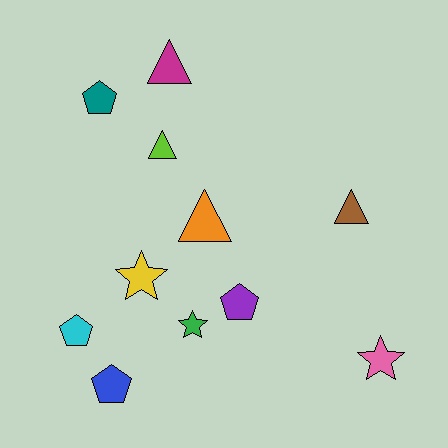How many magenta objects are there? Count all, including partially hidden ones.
There is 1 magenta object.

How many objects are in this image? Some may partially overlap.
There are 11 objects.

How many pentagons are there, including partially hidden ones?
There are 4 pentagons.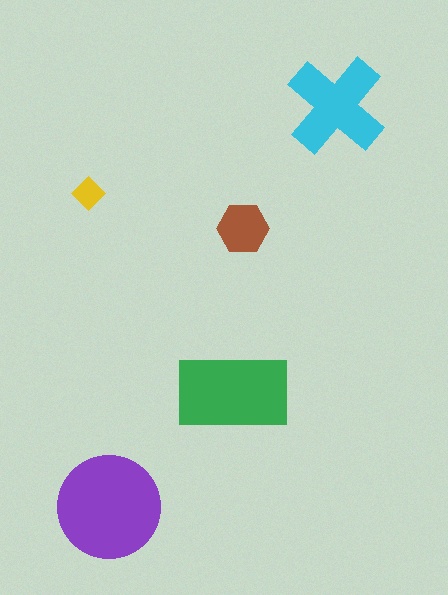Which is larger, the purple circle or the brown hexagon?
The purple circle.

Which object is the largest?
The purple circle.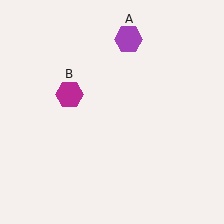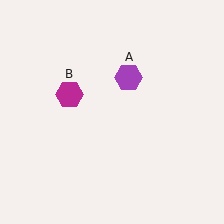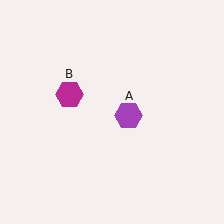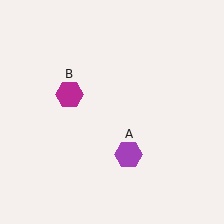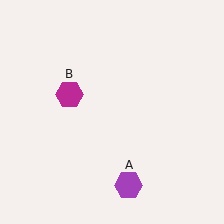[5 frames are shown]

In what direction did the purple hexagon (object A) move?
The purple hexagon (object A) moved down.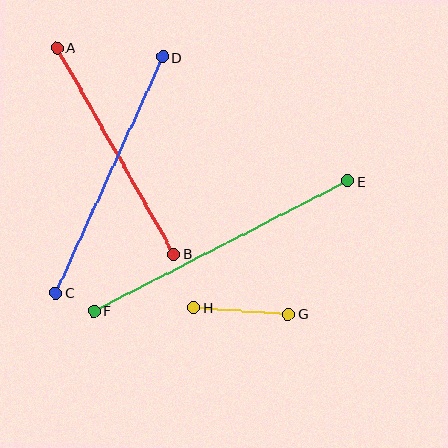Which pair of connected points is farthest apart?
Points E and F are farthest apart.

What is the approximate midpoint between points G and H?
The midpoint is at approximately (241, 311) pixels.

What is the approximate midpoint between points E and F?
The midpoint is at approximately (221, 246) pixels.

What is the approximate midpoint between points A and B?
The midpoint is at approximately (115, 151) pixels.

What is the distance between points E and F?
The distance is approximately 285 pixels.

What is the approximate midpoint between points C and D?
The midpoint is at approximately (109, 175) pixels.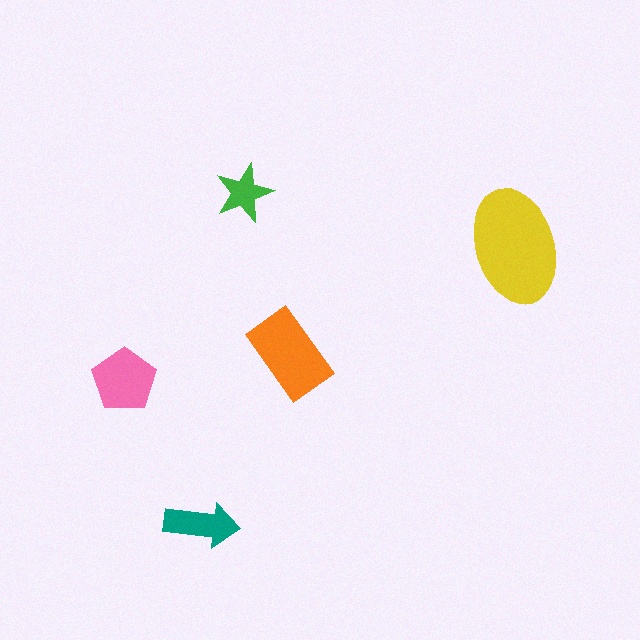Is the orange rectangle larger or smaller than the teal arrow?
Larger.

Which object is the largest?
The yellow ellipse.